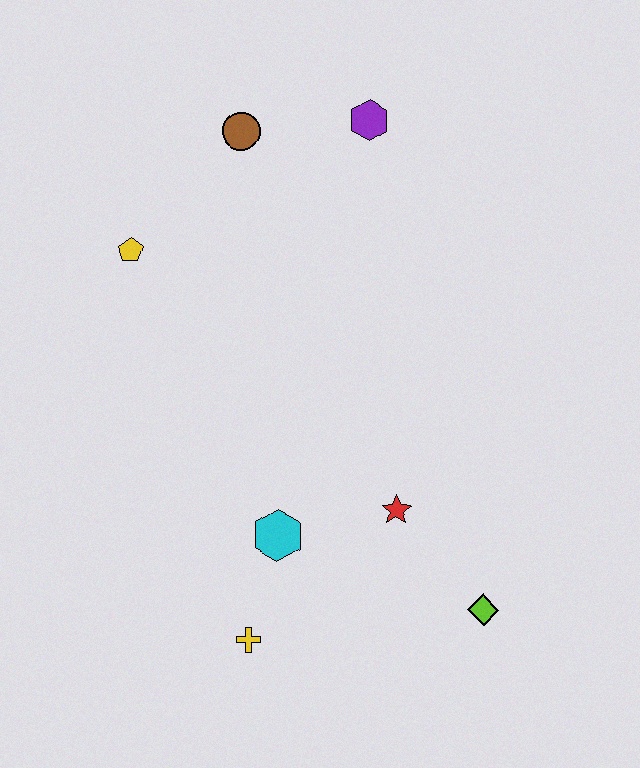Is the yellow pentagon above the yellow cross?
Yes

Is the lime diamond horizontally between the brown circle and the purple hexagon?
No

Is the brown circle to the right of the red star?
No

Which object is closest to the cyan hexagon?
The yellow cross is closest to the cyan hexagon.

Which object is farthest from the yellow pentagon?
The lime diamond is farthest from the yellow pentagon.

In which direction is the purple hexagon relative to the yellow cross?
The purple hexagon is above the yellow cross.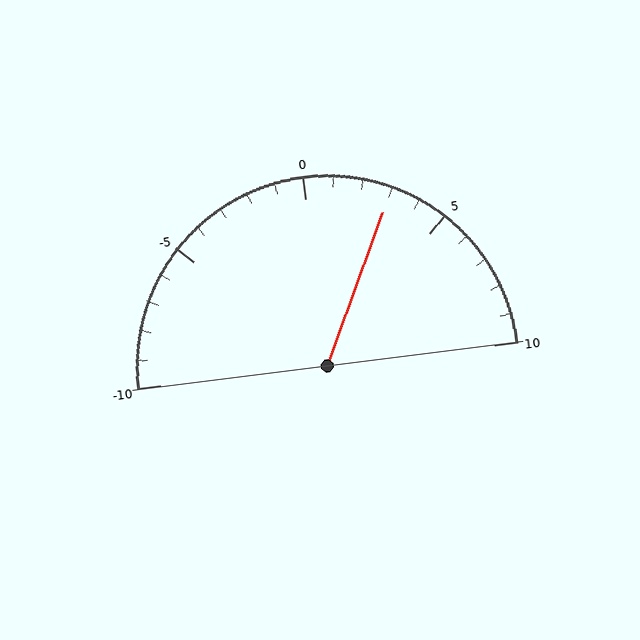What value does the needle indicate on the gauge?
The needle indicates approximately 3.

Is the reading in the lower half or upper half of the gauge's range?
The reading is in the upper half of the range (-10 to 10).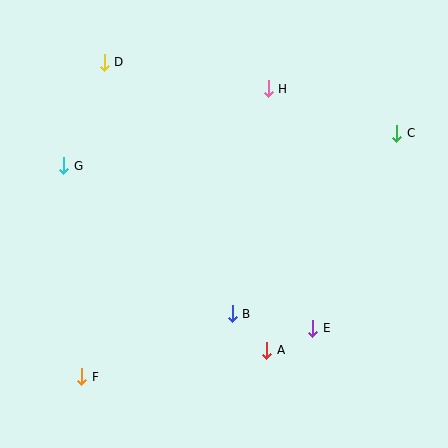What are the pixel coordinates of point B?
Point B is at (232, 314).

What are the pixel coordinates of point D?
Point D is at (104, 62).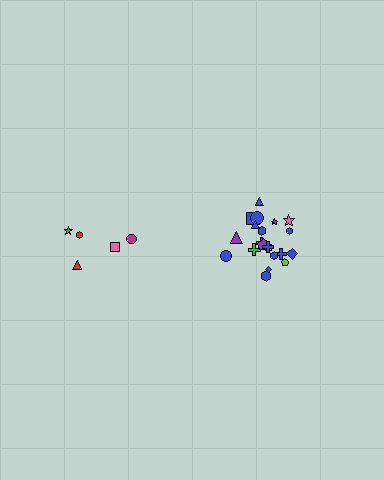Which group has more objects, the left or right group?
The right group.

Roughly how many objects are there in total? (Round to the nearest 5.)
Roughly 25 objects in total.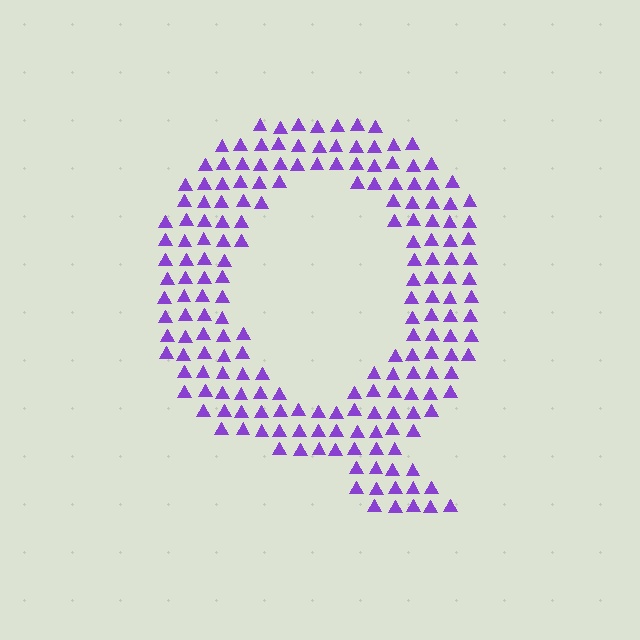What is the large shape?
The large shape is the letter Q.